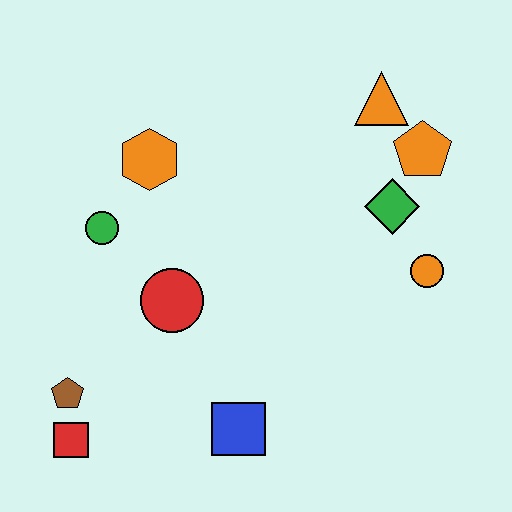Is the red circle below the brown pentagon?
No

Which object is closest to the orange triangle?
The orange pentagon is closest to the orange triangle.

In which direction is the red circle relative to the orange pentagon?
The red circle is to the left of the orange pentagon.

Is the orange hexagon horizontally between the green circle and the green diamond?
Yes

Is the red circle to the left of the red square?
No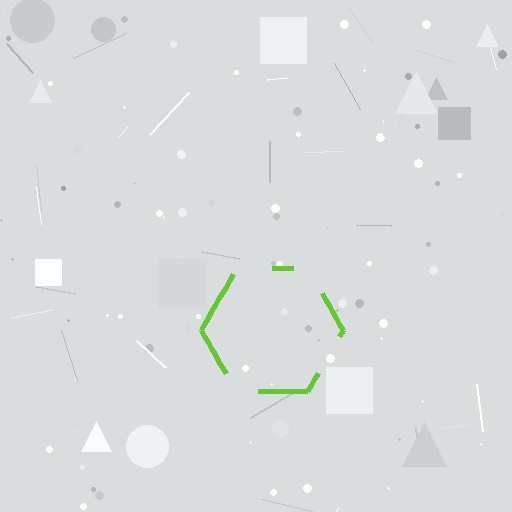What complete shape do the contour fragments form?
The contour fragments form a hexagon.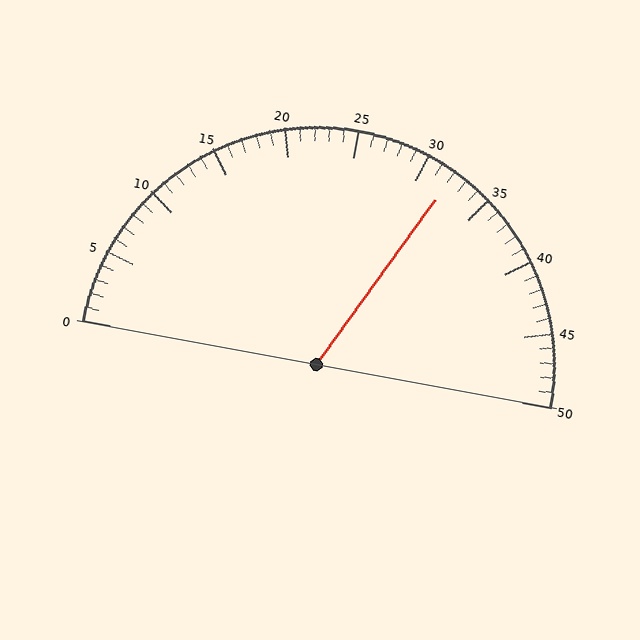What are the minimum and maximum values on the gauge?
The gauge ranges from 0 to 50.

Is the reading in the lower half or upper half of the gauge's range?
The reading is in the upper half of the range (0 to 50).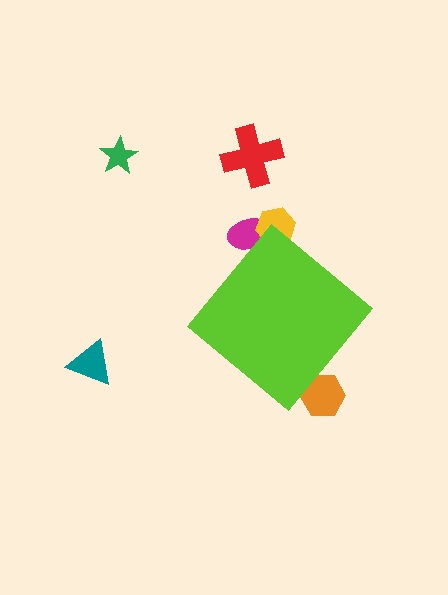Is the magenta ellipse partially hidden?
Yes, the magenta ellipse is partially hidden behind the lime diamond.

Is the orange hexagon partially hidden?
Yes, the orange hexagon is partially hidden behind the lime diamond.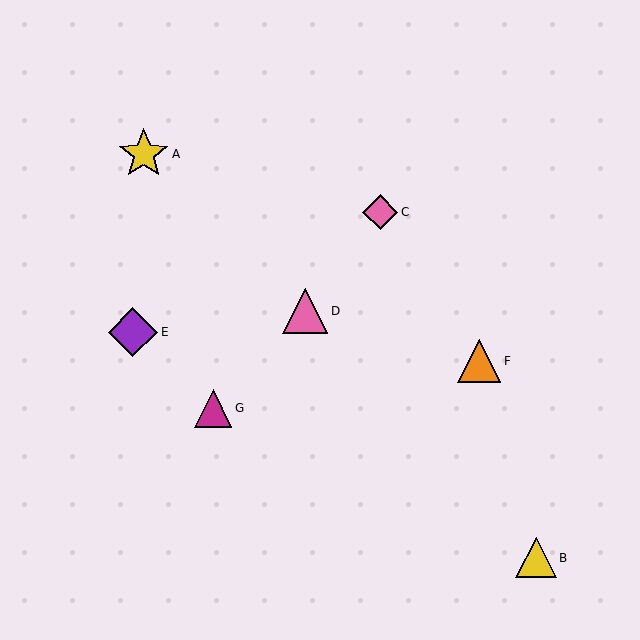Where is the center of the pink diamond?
The center of the pink diamond is at (380, 212).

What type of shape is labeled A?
Shape A is a yellow star.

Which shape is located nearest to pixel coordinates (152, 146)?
The yellow star (labeled A) at (144, 154) is nearest to that location.